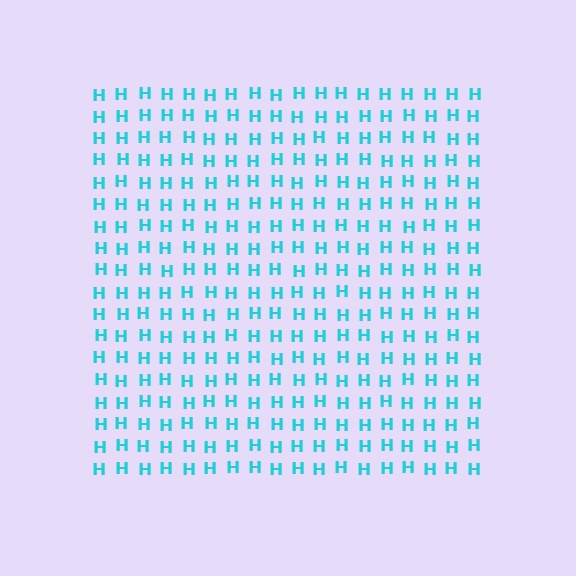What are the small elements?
The small elements are letter H's.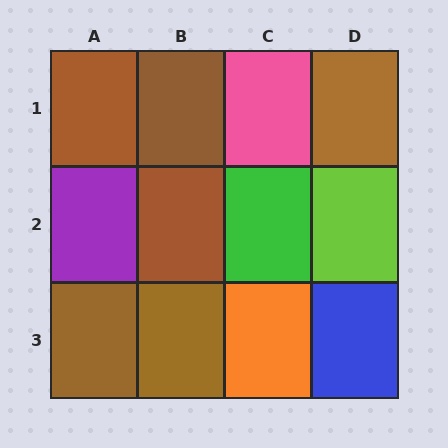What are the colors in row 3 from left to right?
Brown, brown, orange, blue.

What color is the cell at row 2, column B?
Brown.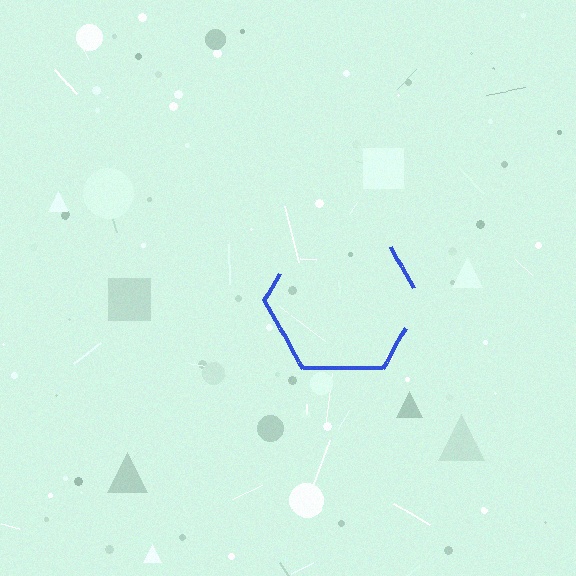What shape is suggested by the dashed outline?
The dashed outline suggests a hexagon.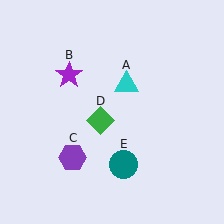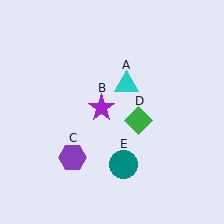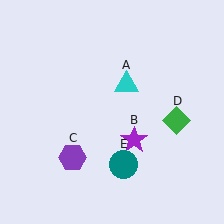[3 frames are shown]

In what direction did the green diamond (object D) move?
The green diamond (object D) moved right.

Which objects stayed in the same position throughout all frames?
Cyan triangle (object A) and purple hexagon (object C) and teal circle (object E) remained stationary.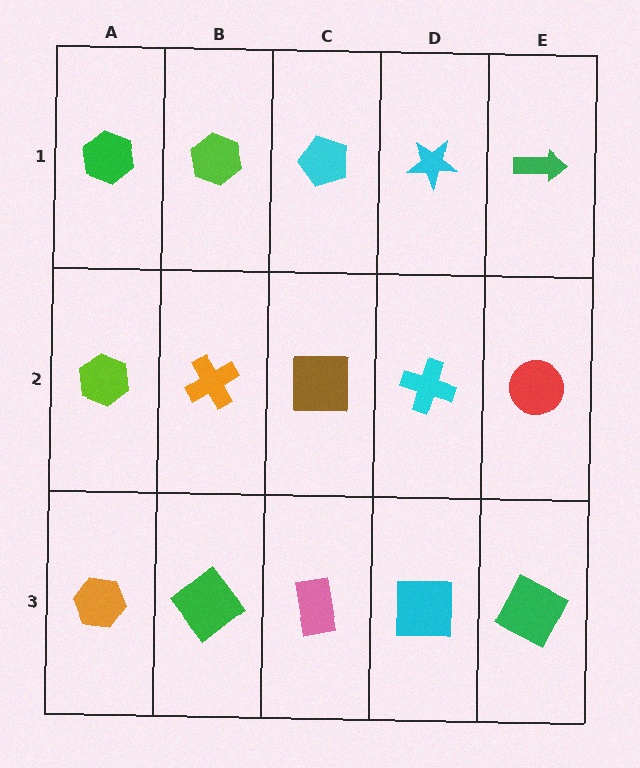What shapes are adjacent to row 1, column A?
A lime hexagon (row 2, column A), a lime hexagon (row 1, column B).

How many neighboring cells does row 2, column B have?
4.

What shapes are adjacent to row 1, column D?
A cyan cross (row 2, column D), a cyan pentagon (row 1, column C), a green arrow (row 1, column E).